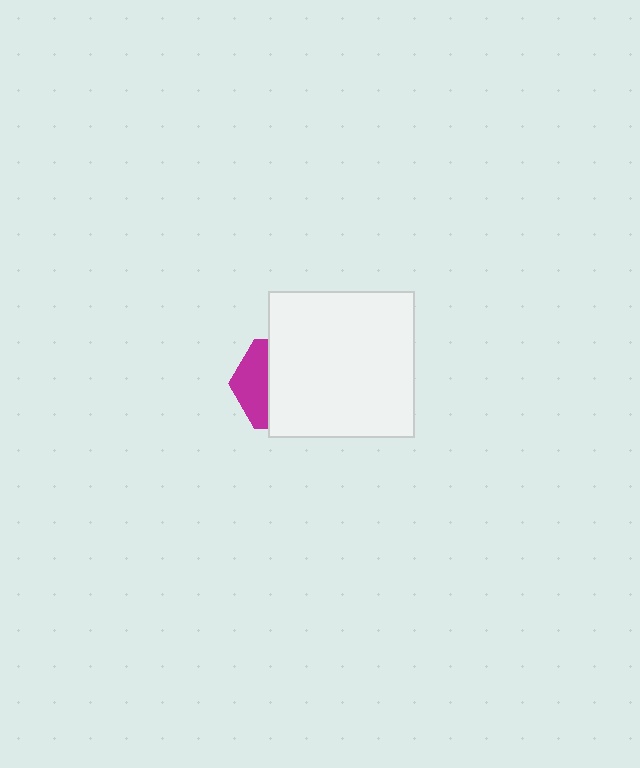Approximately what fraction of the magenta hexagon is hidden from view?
Roughly 67% of the magenta hexagon is hidden behind the white square.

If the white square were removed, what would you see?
You would see the complete magenta hexagon.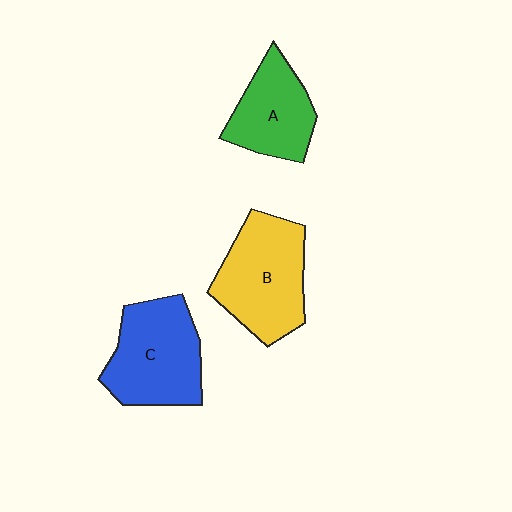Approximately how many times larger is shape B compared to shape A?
Approximately 1.3 times.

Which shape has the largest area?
Shape B (yellow).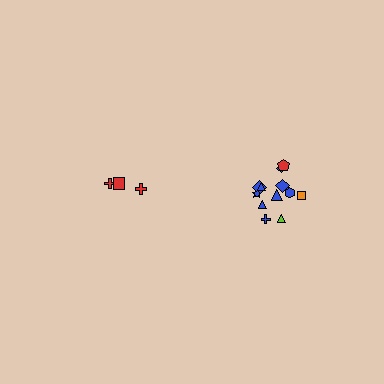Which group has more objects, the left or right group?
The right group.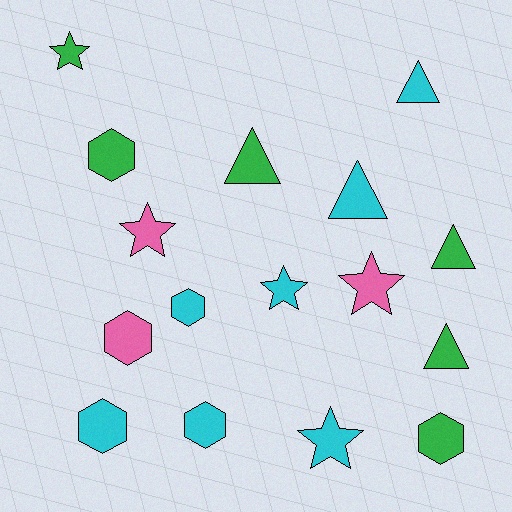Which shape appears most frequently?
Hexagon, with 6 objects.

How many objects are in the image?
There are 16 objects.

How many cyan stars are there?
There are 2 cyan stars.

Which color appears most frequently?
Cyan, with 7 objects.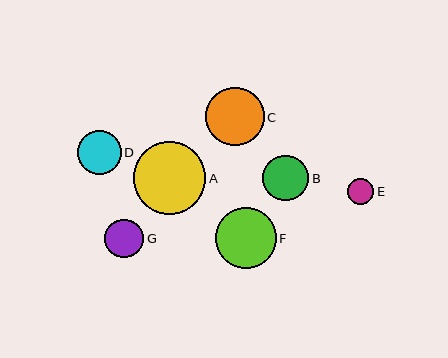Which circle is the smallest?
Circle E is the smallest with a size of approximately 26 pixels.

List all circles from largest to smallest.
From largest to smallest: A, F, C, B, D, G, E.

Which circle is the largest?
Circle A is the largest with a size of approximately 73 pixels.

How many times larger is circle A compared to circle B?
Circle A is approximately 1.6 times the size of circle B.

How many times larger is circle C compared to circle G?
Circle C is approximately 1.5 times the size of circle G.